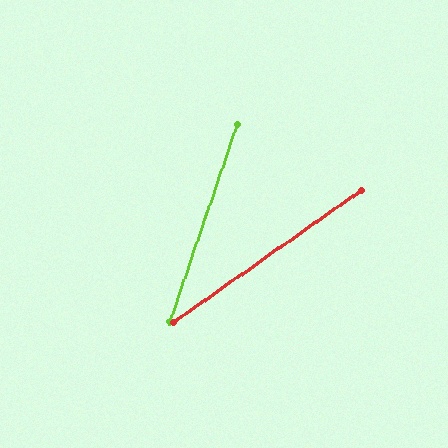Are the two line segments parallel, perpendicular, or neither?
Neither parallel nor perpendicular — they differ by about 36°.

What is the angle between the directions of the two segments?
Approximately 36 degrees.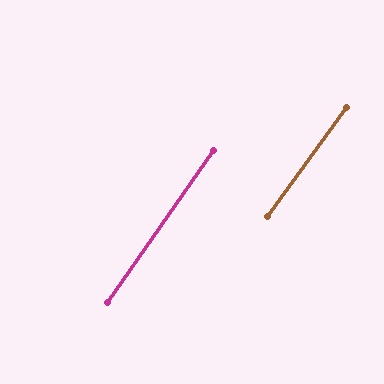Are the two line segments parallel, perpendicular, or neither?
Parallel — their directions differ by only 0.9°.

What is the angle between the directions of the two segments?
Approximately 1 degree.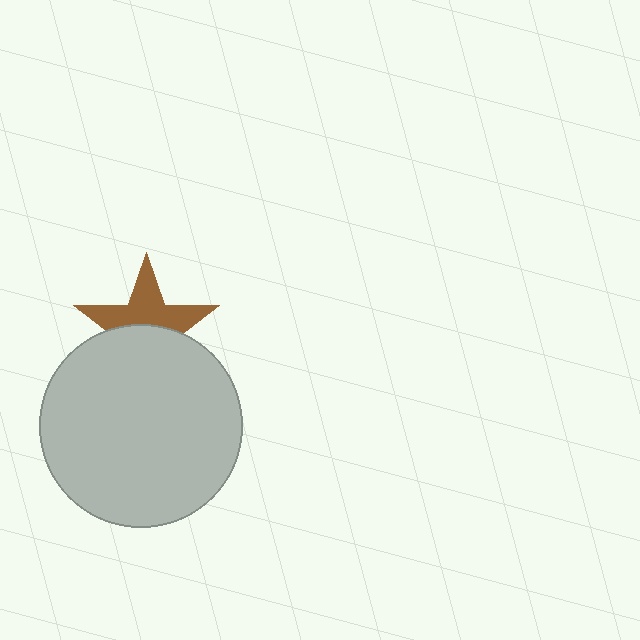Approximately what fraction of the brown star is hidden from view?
Roughly 49% of the brown star is hidden behind the light gray circle.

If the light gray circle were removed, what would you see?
You would see the complete brown star.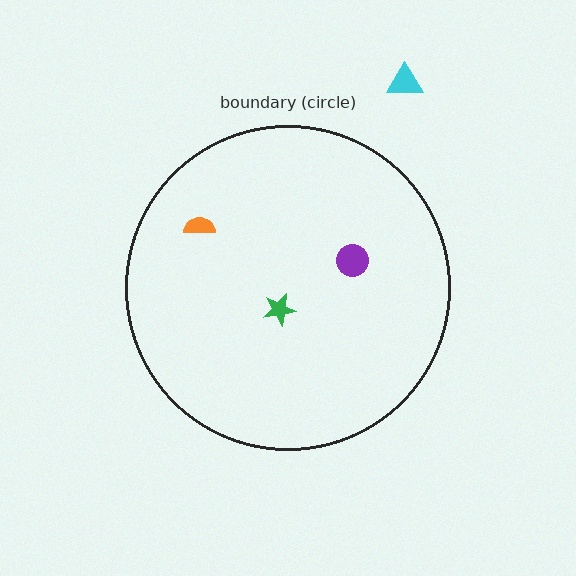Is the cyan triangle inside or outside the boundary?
Outside.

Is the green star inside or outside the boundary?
Inside.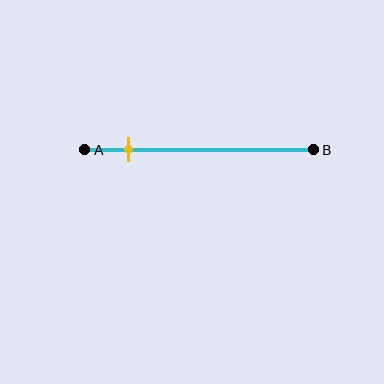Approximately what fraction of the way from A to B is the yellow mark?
The yellow mark is approximately 20% of the way from A to B.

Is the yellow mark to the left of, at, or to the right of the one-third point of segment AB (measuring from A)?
The yellow mark is to the left of the one-third point of segment AB.